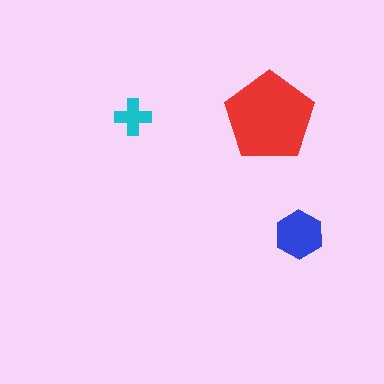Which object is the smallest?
The cyan cross.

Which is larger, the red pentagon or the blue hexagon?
The red pentagon.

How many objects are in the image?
There are 3 objects in the image.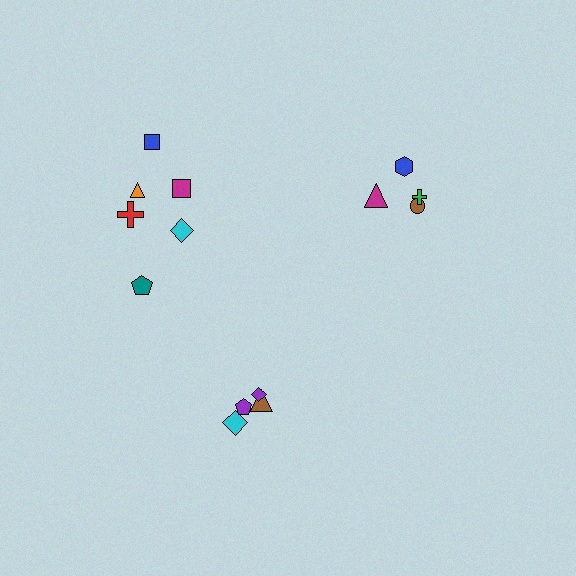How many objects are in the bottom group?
There are 4 objects.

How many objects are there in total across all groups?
There are 14 objects.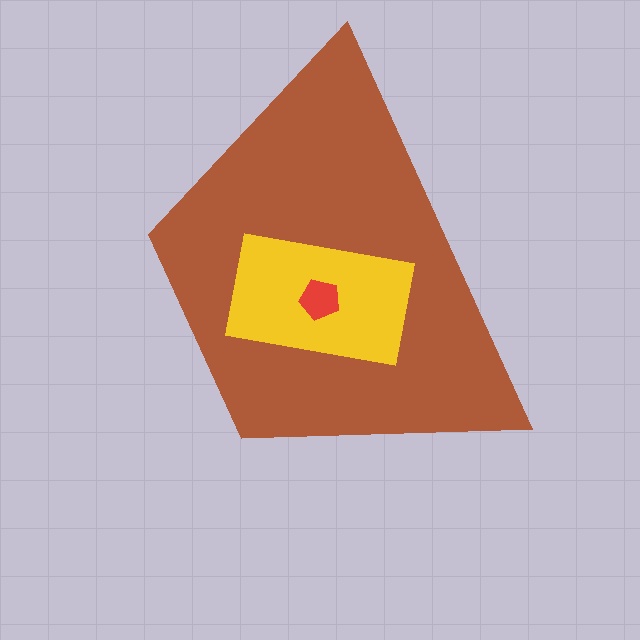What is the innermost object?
The red pentagon.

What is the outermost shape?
The brown trapezoid.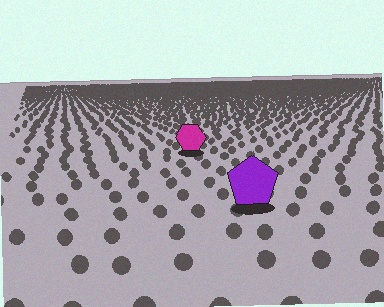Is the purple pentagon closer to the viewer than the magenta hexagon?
Yes. The purple pentagon is closer — you can tell from the texture gradient: the ground texture is coarser near it.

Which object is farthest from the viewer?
The magenta hexagon is farthest from the viewer. It appears smaller and the ground texture around it is denser.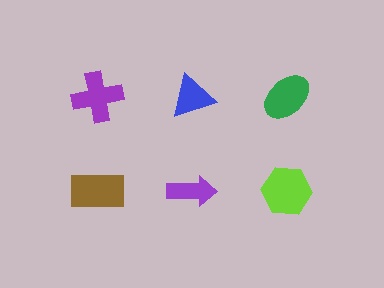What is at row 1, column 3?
A green ellipse.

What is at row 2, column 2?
A purple arrow.